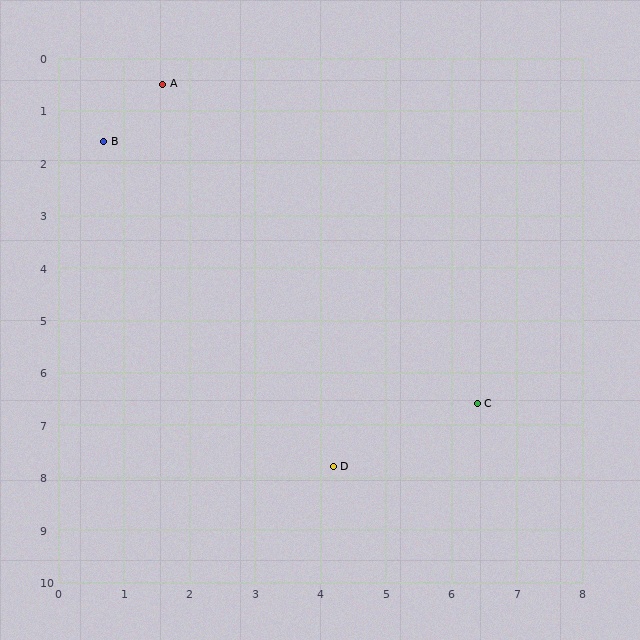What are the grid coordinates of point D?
Point D is at approximately (4.2, 7.8).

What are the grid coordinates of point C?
Point C is at approximately (6.4, 6.6).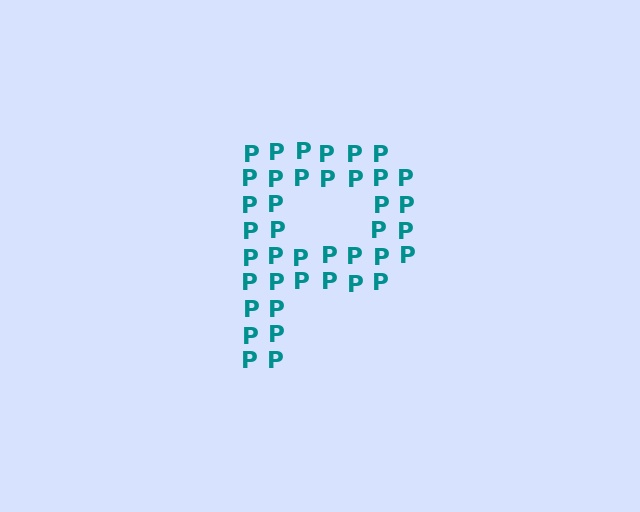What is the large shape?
The large shape is the letter P.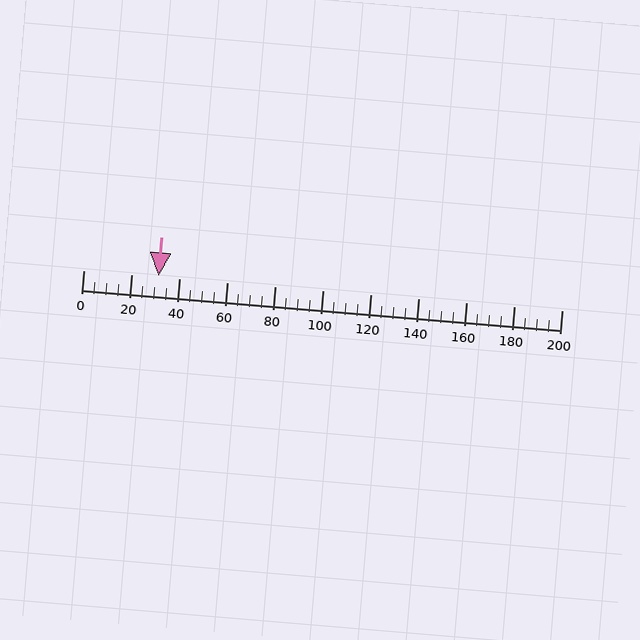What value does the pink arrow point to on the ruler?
The pink arrow points to approximately 32.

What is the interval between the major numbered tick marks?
The major tick marks are spaced 20 units apart.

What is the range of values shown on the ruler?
The ruler shows values from 0 to 200.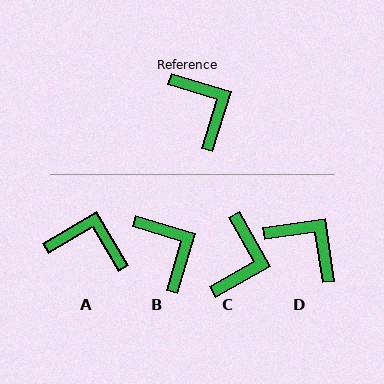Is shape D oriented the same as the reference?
No, it is off by about 25 degrees.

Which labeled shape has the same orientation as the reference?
B.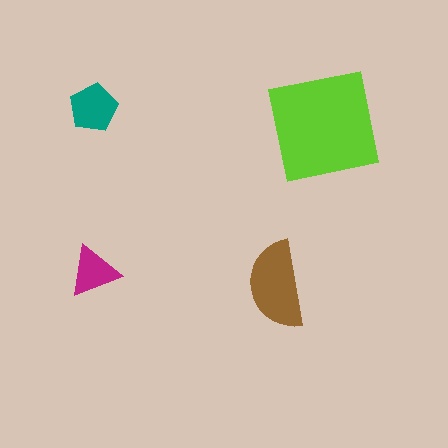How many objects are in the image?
There are 4 objects in the image.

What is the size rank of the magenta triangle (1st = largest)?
4th.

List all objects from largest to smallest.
The lime square, the brown semicircle, the teal pentagon, the magenta triangle.